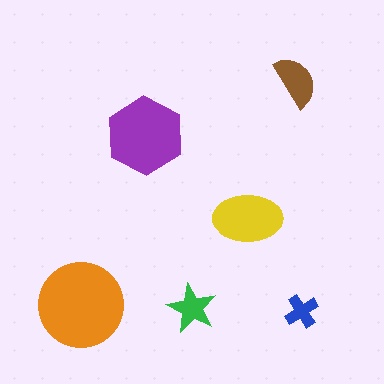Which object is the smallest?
The blue cross.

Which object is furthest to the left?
The orange circle is leftmost.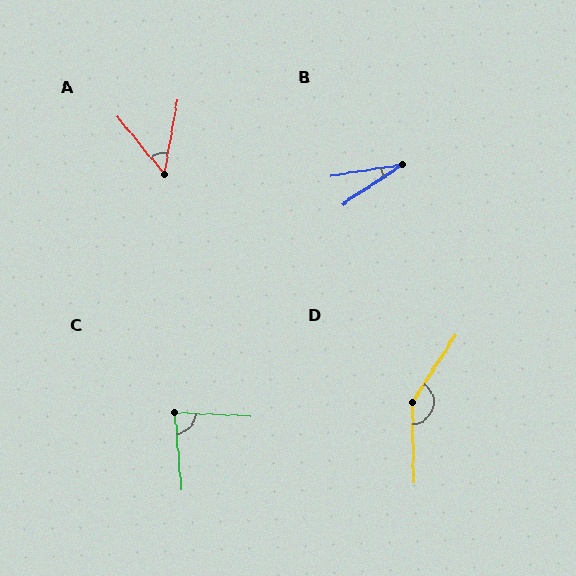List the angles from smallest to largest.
B (24°), A (49°), C (83°), D (145°).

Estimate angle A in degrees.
Approximately 49 degrees.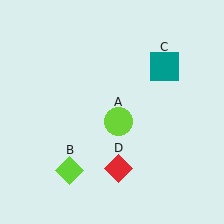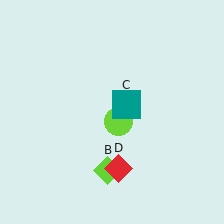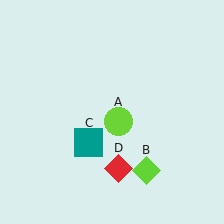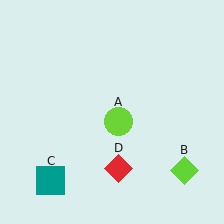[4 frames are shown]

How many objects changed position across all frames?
2 objects changed position: lime diamond (object B), teal square (object C).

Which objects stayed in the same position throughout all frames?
Lime circle (object A) and red diamond (object D) remained stationary.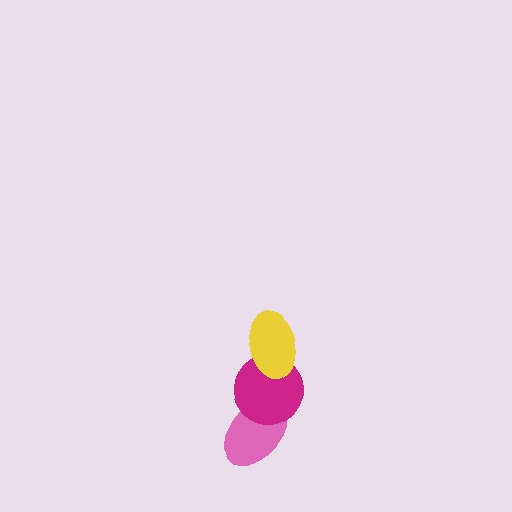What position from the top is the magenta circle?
The magenta circle is 2nd from the top.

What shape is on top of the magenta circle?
The yellow ellipse is on top of the magenta circle.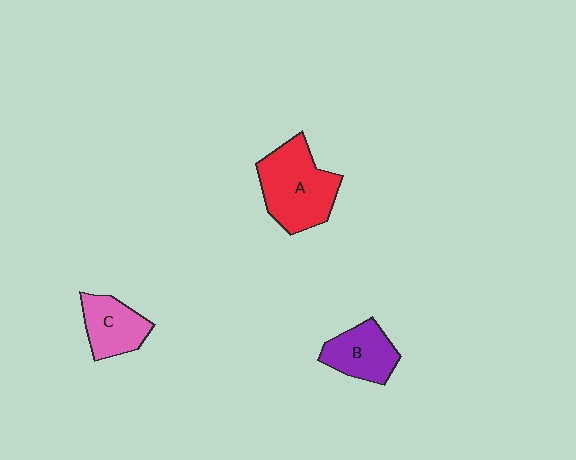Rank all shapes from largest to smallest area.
From largest to smallest: A (red), B (purple), C (pink).